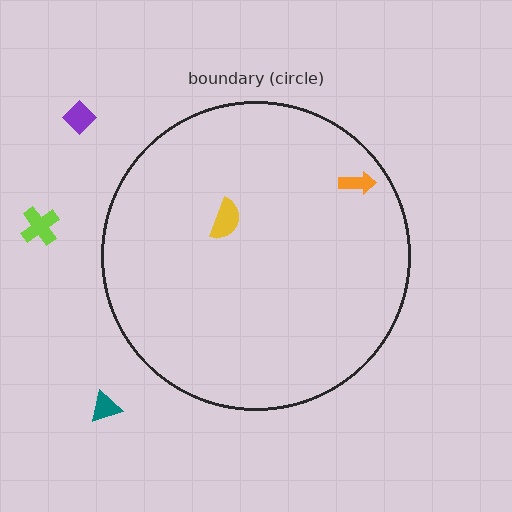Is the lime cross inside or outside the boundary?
Outside.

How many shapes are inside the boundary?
2 inside, 3 outside.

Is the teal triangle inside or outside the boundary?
Outside.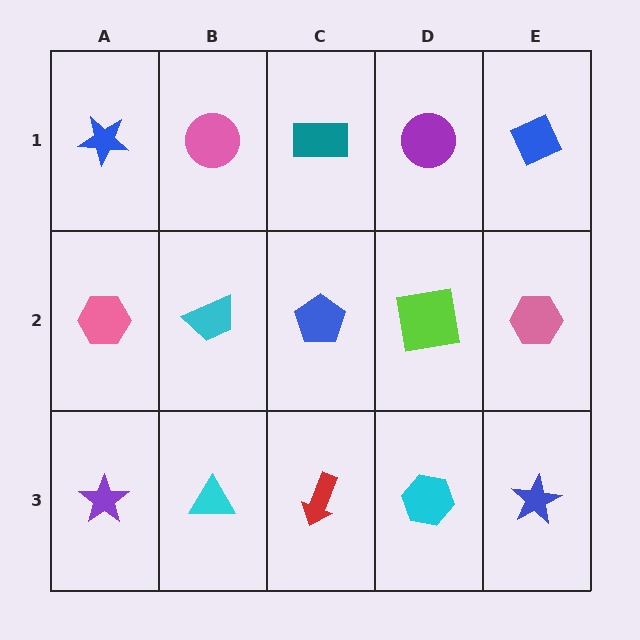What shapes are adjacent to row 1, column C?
A blue pentagon (row 2, column C), a pink circle (row 1, column B), a purple circle (row 1, column D).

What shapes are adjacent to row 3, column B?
A cyan trapezoid (row 2, column B), a purple star (row 3, column A), a red arrow (row 3, column C).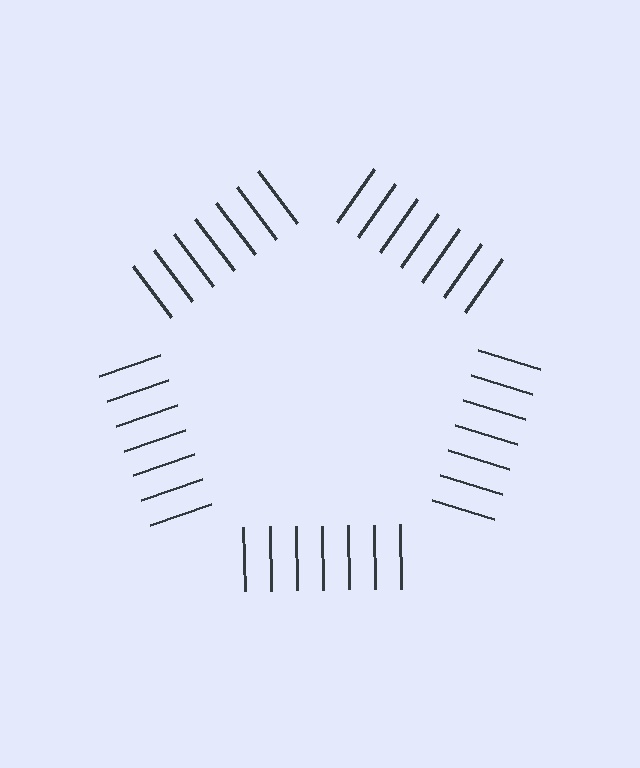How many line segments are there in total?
35 — 7 along each of the 5 edges.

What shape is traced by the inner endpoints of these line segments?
An illusory pentagon — the line segments terminate on its edges but no continuous stroke is drawn.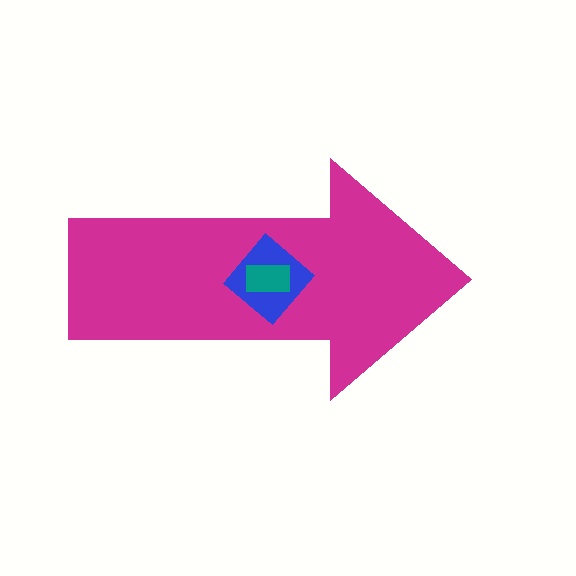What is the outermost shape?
The magenta arrow.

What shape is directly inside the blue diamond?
The teal rectangle.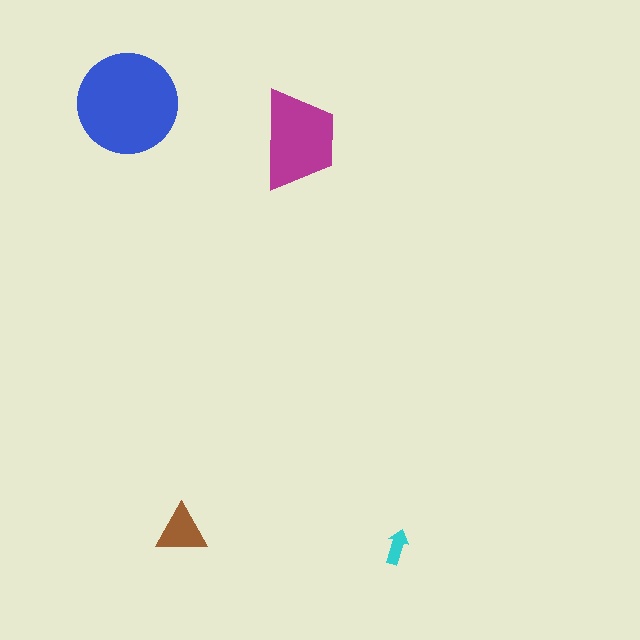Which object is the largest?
The blue circle.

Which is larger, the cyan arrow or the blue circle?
The blue circle.